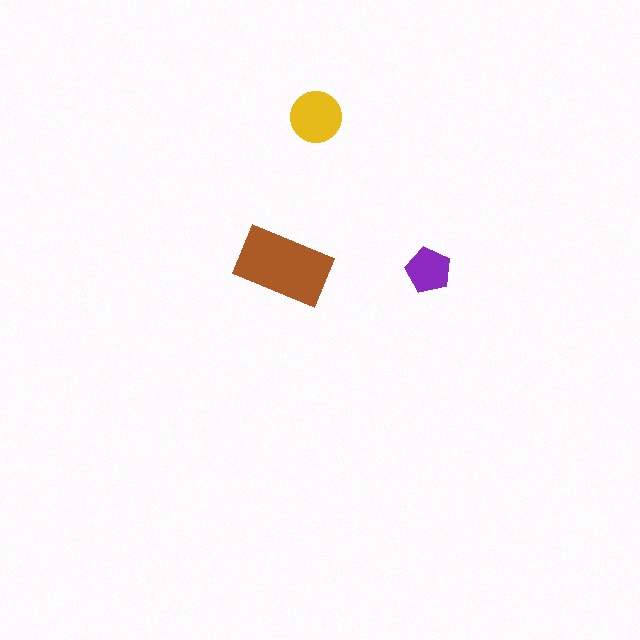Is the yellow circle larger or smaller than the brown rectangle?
Smaller.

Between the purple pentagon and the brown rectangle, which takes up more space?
The brown rectangle.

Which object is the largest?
The brown rectangle.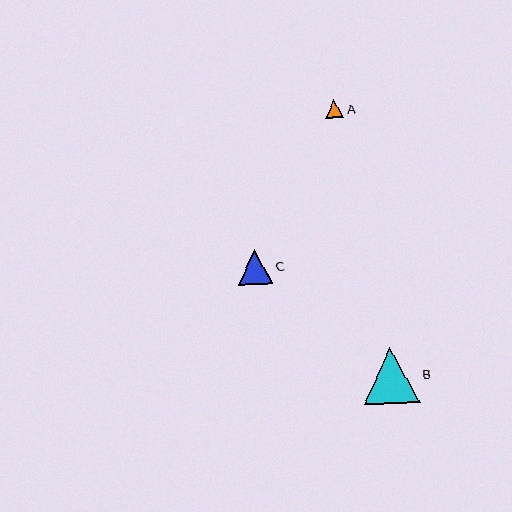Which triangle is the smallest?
Triangle A is the smallest with a size of approximately 19 pixels.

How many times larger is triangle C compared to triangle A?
Triangle C is approximately 1.9 times the size of triangle A.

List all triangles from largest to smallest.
From largest to smallest: B, C, A.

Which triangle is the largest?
Triangle B is the largest with a size of approximately 56 pixels.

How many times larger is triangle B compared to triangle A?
Triangle B is approximately 3.0 times the size of triangle A.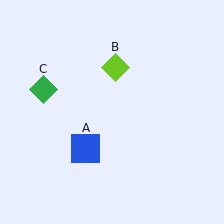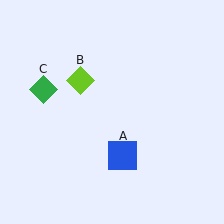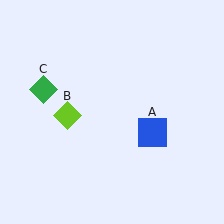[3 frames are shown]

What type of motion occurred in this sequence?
The blue square (object A), lime diamond (object B) rotated counterclockwise around the center of the scene.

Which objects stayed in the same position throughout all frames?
Green diamond (object C) remained stationary.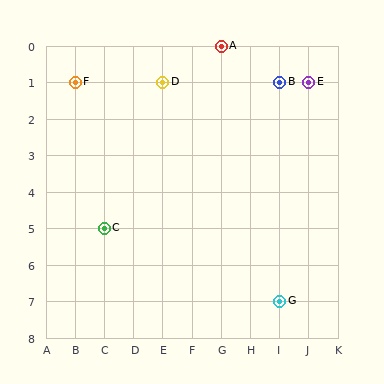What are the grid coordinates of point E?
Point E is at grid coordinates (J, 1).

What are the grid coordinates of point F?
Point F is at grid coordinates (B, 1).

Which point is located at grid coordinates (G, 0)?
Point A is at (G, 0).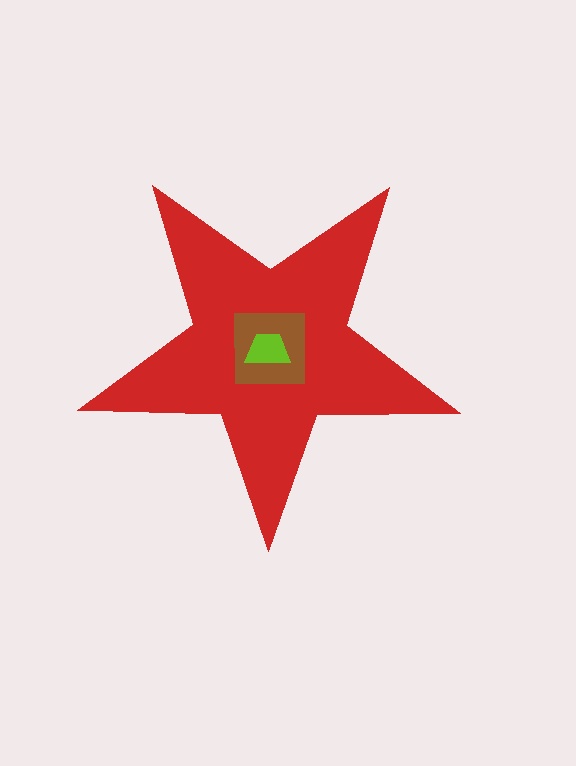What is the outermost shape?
The red star.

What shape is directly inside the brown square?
The lime trapezoid.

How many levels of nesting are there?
3.